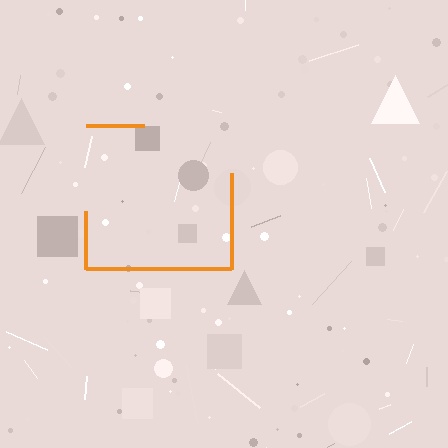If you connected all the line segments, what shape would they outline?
They would outline a square.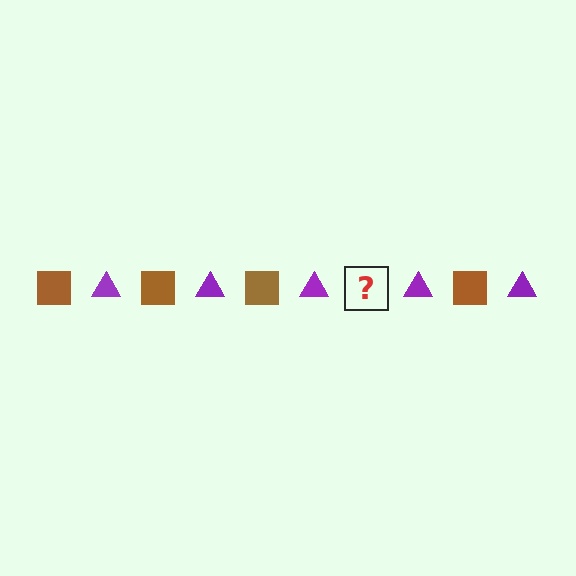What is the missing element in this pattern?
The missing element is a brown square.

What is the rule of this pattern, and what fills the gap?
The rule is that the pattern alternates between brown square and purple triangle. The gap should be filled with a brown square.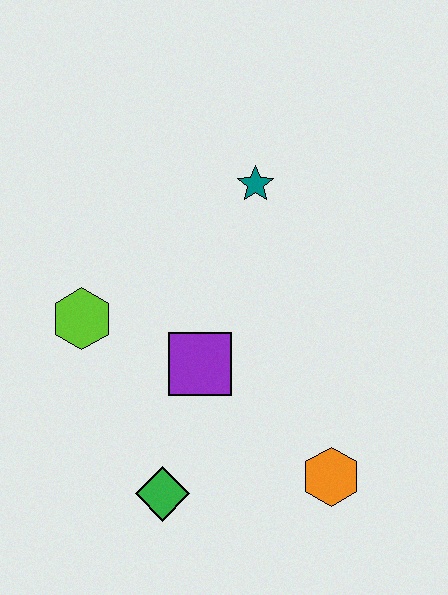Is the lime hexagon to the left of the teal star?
Yes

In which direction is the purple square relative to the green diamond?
The purple square is above the green diamond.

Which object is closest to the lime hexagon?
The purple square is closest to the lime hexagon.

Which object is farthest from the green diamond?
The teal star is farthest from the green diamond.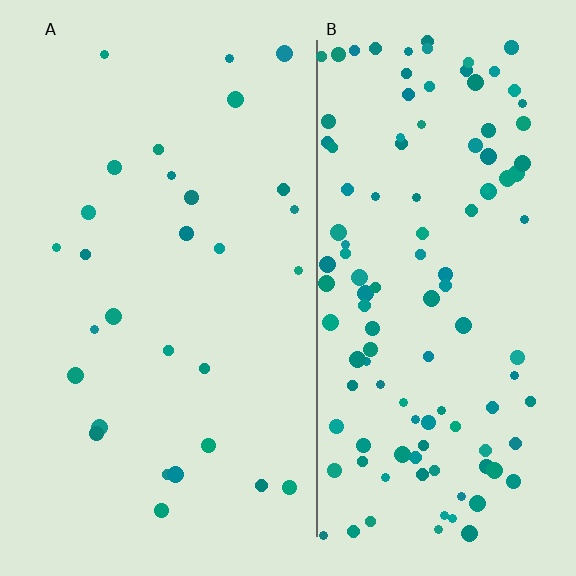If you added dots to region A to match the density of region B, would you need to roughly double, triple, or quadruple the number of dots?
Approximately quadruple.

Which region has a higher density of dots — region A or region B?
B (the right).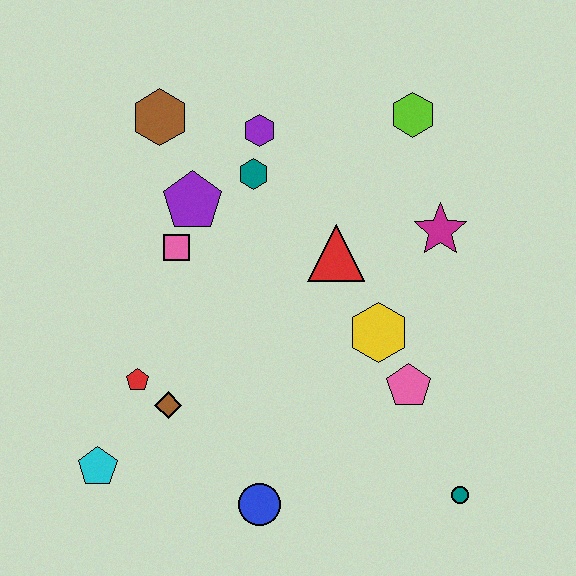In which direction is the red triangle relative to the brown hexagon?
The red triangle is to the right of the brown hexagon.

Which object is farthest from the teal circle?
The brown hexagon is farthest from the teal circle.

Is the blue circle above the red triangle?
No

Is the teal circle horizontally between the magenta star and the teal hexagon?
No